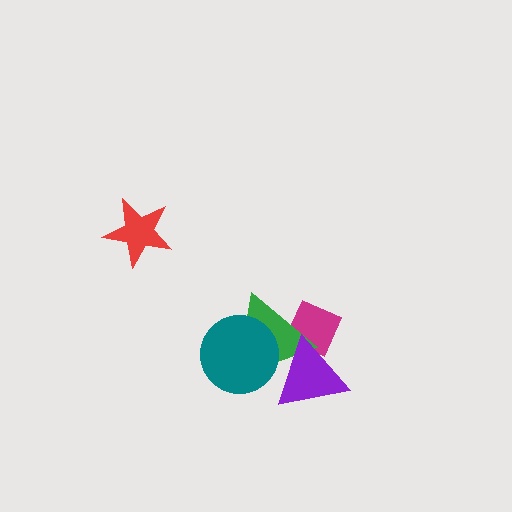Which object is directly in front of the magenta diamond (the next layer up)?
The green triangle is directly in front of the magenta diamond.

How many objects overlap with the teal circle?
1 object overlaps with the teal circle.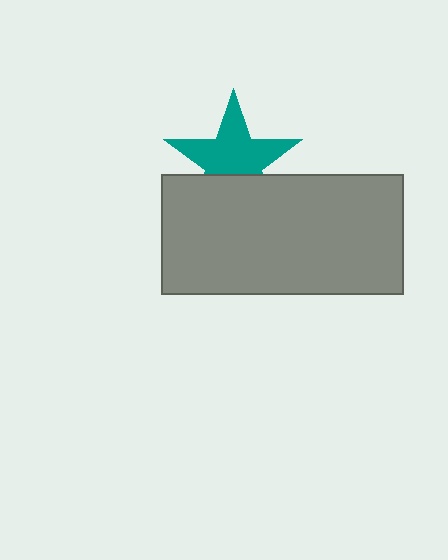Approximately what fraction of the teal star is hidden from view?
Roughly 34% of the teal star is hidden behind the gray rectangle.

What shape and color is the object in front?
The object in front is a gray rectangle.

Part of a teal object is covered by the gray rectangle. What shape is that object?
It is a star.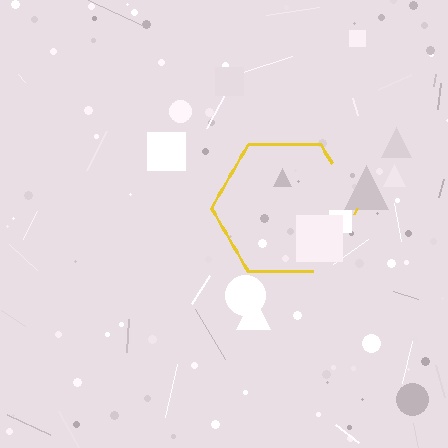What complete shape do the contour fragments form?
The contour fragments form a hexagon.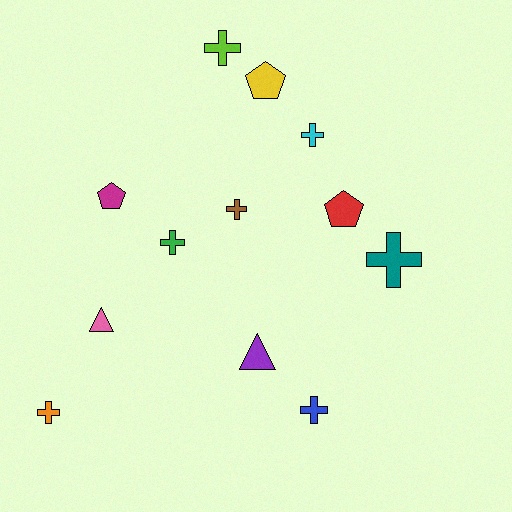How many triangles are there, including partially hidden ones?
There are 2 triangles.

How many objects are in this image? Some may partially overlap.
There are 12 objects.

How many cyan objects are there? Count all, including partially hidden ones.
There is 1 cyan object.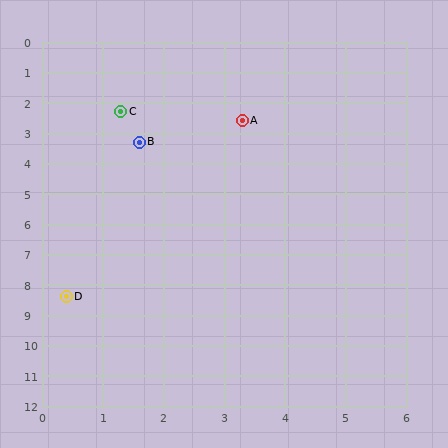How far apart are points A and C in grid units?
Points A and C are about 2.0 grid units apart.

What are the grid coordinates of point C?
Point C is at approximately (1.3, 2.3).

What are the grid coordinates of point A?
Point A is at approximately (3.3, 2.6).